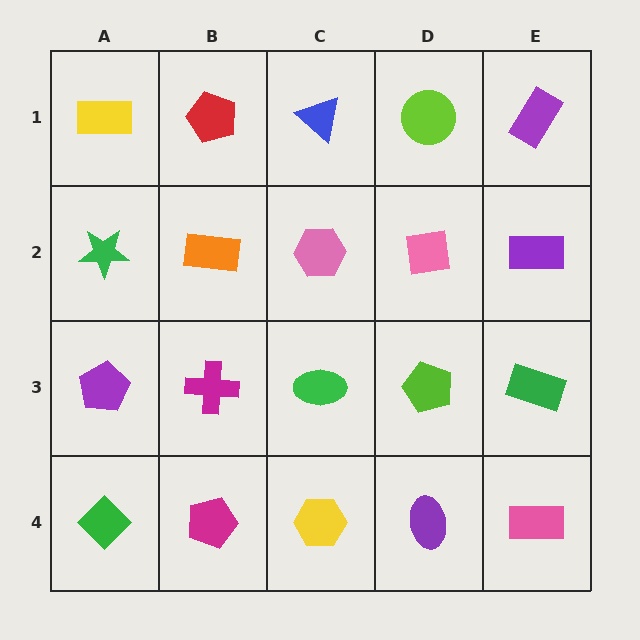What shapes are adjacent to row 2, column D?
A lime circle (row 1, column D), a lime pentagon (row 3, column D), a pink hexagon (row 2, column C), a purple rectangle (row 2, column E).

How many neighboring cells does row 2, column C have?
4.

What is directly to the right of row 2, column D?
A purple rectangle.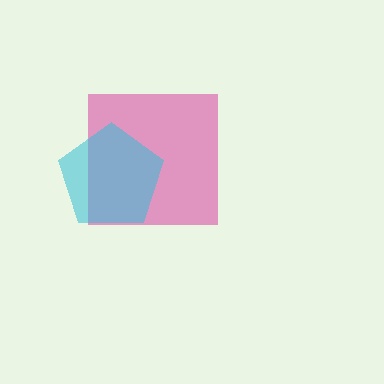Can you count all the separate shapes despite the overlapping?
Yes, there are 2 separate shapes.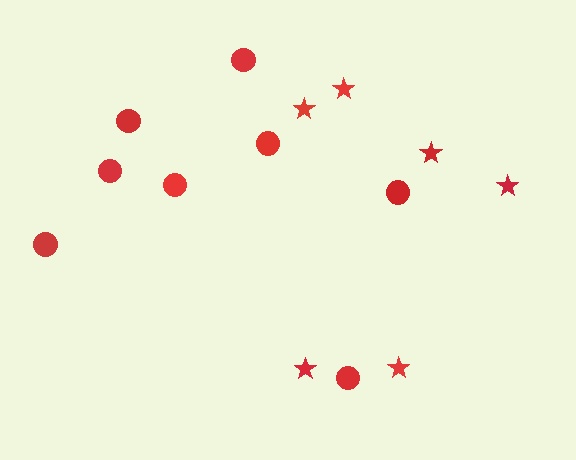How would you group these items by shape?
There are 2 groups: one group of circles (8) and one group of stars (6).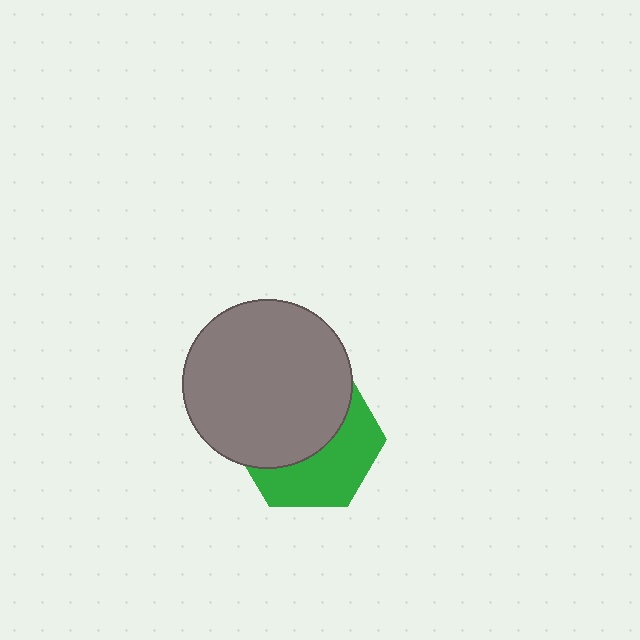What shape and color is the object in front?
The object in front is a gray circle.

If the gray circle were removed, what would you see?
You would see the complete green hexagon.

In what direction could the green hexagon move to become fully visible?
The green hexagon could move down. That would shift it out from behind the gray circle entirely.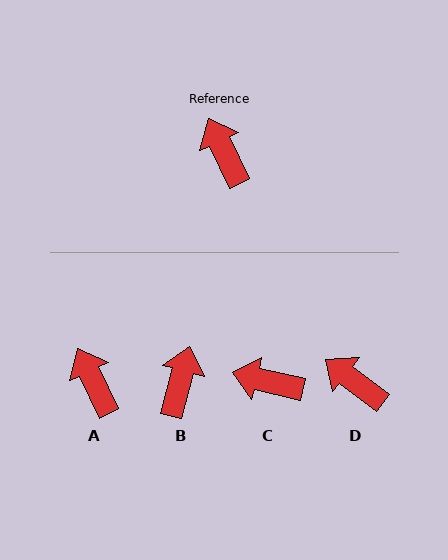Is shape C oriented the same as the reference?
No, it is off by about 51 degrees.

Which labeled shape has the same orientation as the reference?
A.